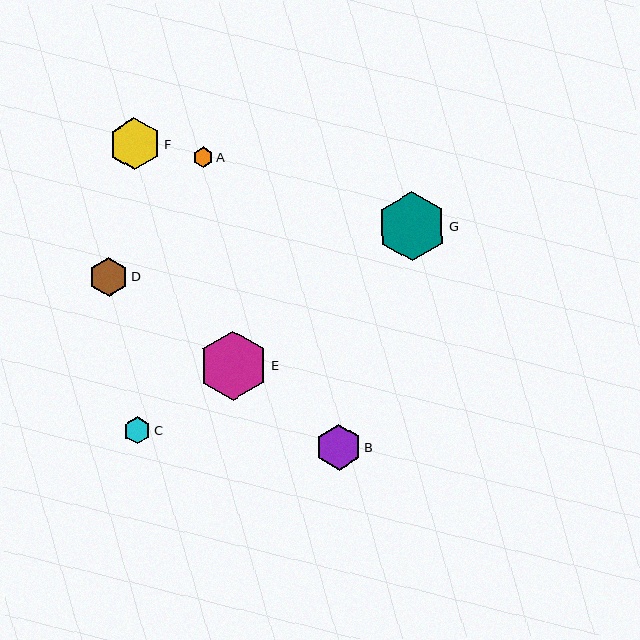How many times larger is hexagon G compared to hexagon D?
Hexagon G is approximately 1.7 times the size of hexagon D.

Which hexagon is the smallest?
Hexagon A is the smallest with a size of approximately 20 pixels.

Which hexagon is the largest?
Hexagon E is the largest with a size of approximately 70 pixels.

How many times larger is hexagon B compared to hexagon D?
Hexagon B is approximately 1.1 times the size of hexagon D.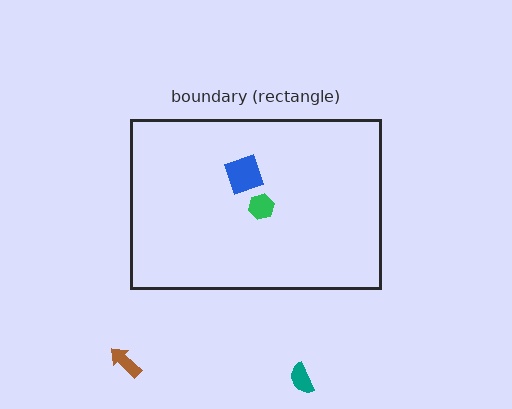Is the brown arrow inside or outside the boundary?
Outside.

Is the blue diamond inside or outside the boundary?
Inside.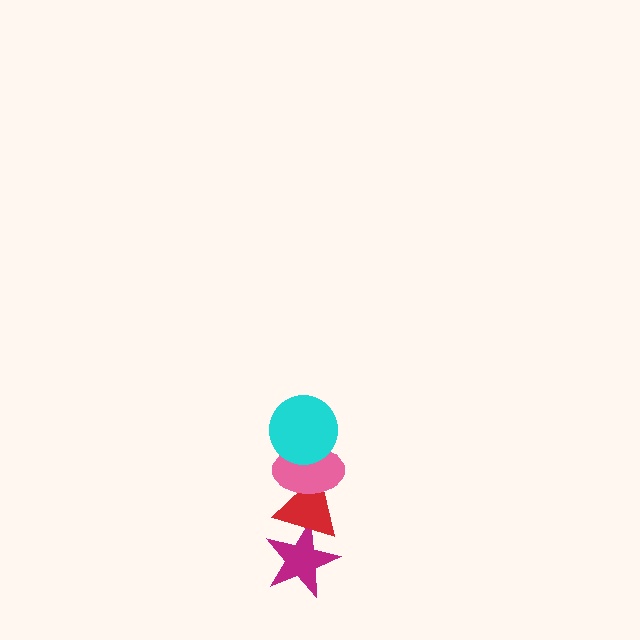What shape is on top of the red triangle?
The pink ellipse is on top of the red triangle.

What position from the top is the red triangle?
The red triangle is 3rd from the top.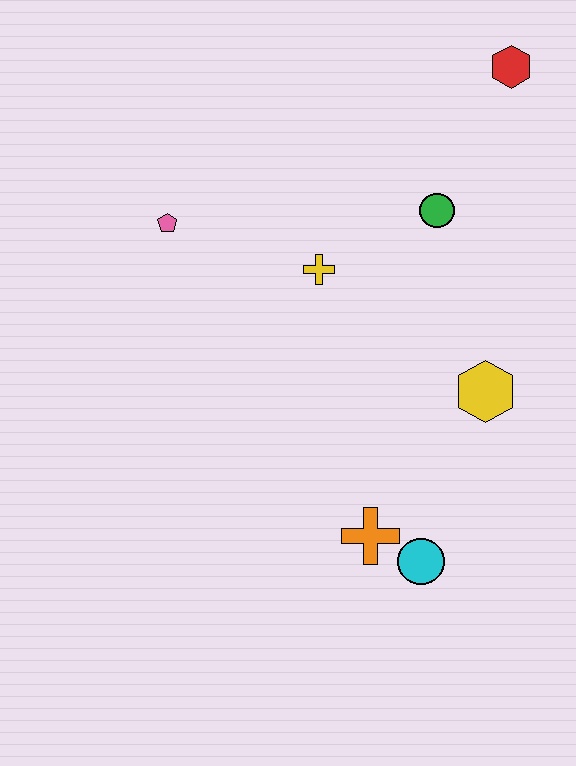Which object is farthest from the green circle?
The cyan circle is farthest from the green circle.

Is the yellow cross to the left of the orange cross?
Yes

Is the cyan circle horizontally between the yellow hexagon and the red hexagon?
No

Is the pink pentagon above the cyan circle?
Yes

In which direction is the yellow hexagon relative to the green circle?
The yellow hexagon is below the green circle.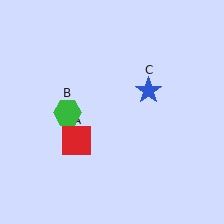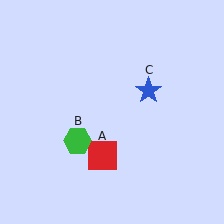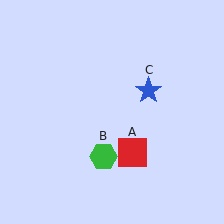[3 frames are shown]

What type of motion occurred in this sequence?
The red square (object A), green hexagon (object B) rotated counterclockwise around the center of the scene.